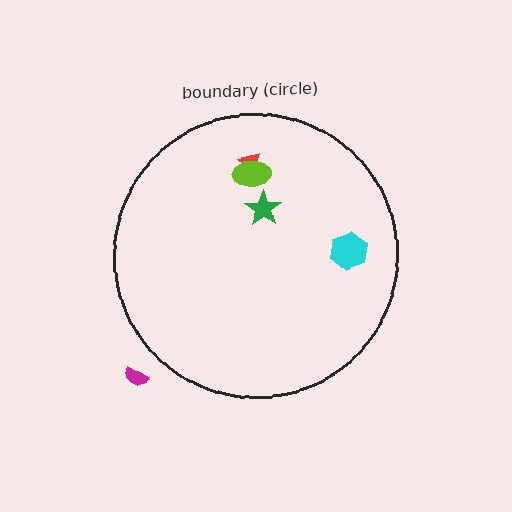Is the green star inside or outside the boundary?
Inside.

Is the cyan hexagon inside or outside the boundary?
Inside.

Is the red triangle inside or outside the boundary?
Inside.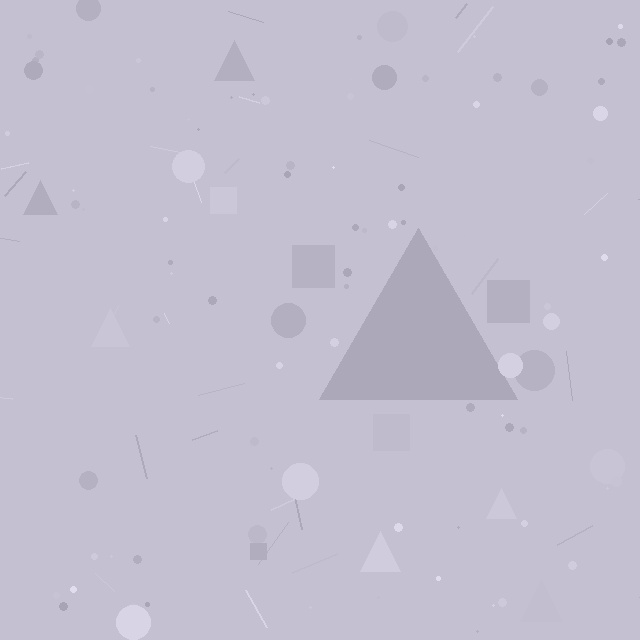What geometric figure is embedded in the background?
A triangle is embedded in the background.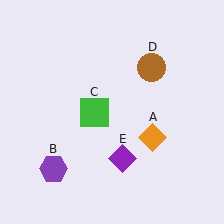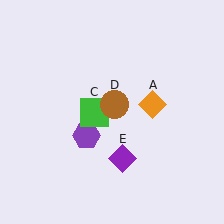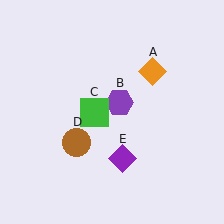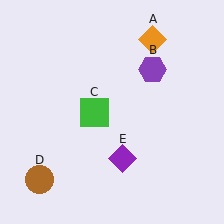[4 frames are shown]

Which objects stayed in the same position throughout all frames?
Green square (object C) and purple diamond (object E) remained stationary.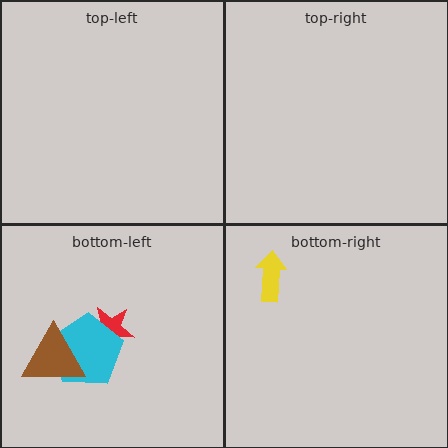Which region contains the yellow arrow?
The bottom-right region.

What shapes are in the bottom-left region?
The red star, the cyan pentagon, the brown triangle.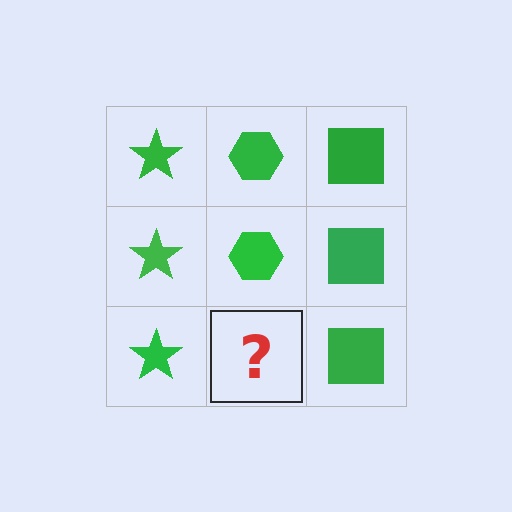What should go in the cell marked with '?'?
The missing cell should contain a green hexagon.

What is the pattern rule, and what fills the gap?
The rule is that each column has a consistent shape. The gap should be filled with a green hexagon.